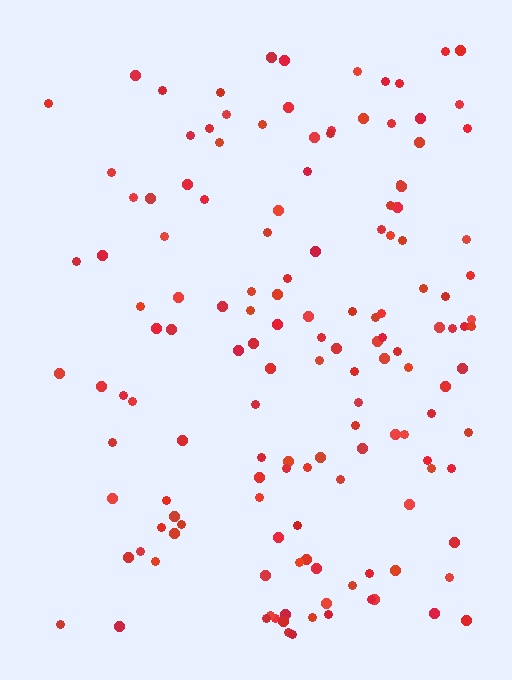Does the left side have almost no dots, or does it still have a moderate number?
Still a moderate number, just noticeably fewer than the right.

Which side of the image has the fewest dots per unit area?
The left.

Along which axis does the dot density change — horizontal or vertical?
Horizontal.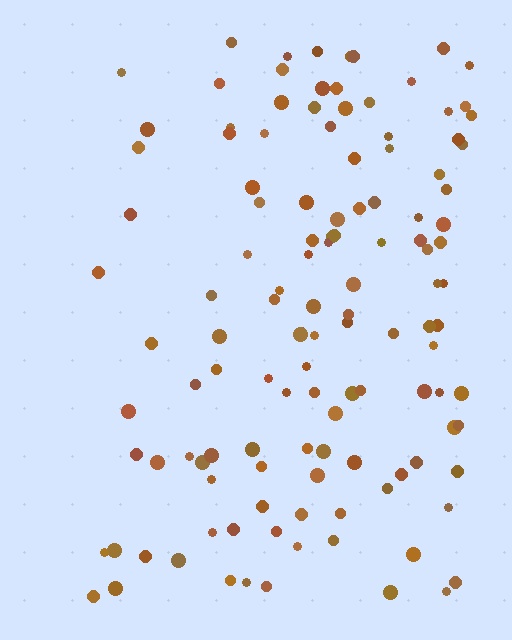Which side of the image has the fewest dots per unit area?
The left.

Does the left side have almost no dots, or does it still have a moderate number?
Still a moderate number, just noticeably fewer than the right.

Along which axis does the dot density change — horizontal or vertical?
Horizontal.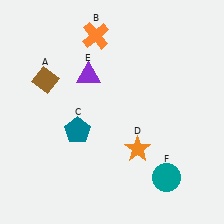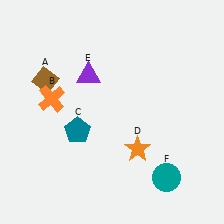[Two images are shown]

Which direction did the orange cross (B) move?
The orange cross (B) moved down.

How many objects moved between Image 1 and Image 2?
1 object moved between the two images.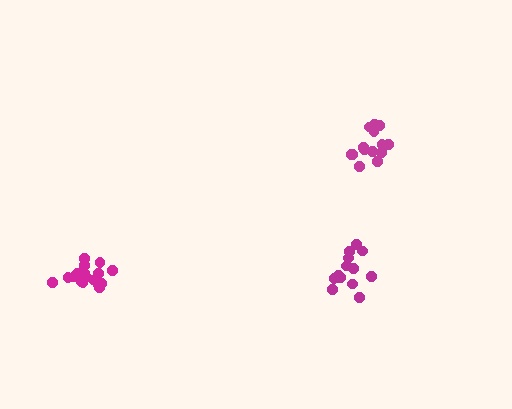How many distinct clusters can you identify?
There are 3 distinct clusters.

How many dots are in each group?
Group 1: 14 dots, Group 2: 17 dots, Group 3: 15 dots (46 total).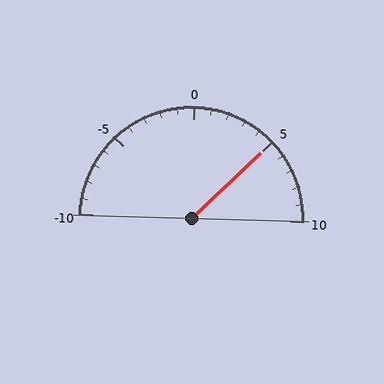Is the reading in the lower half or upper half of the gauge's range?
The reading is in the upper half of the range (-10 to 10).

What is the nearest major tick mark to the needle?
The nearest major tick mark is 5.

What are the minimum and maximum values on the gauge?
The gauge ranges from -10 to 10.